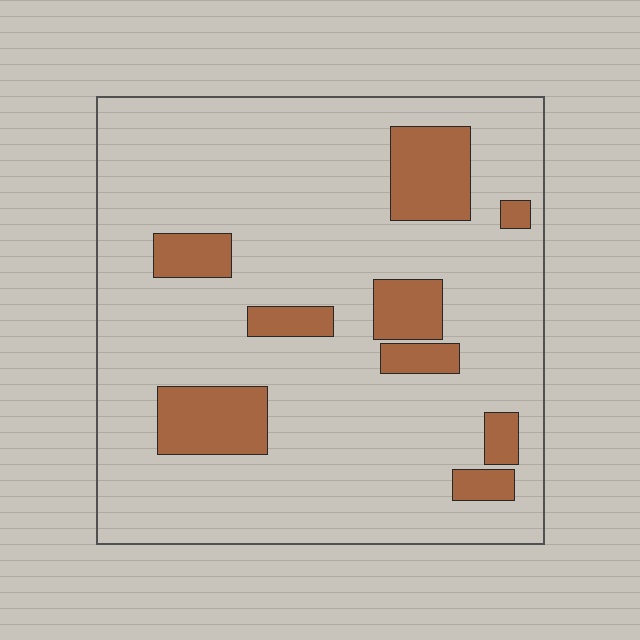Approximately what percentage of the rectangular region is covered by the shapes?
Approximately 15%.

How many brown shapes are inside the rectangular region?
9.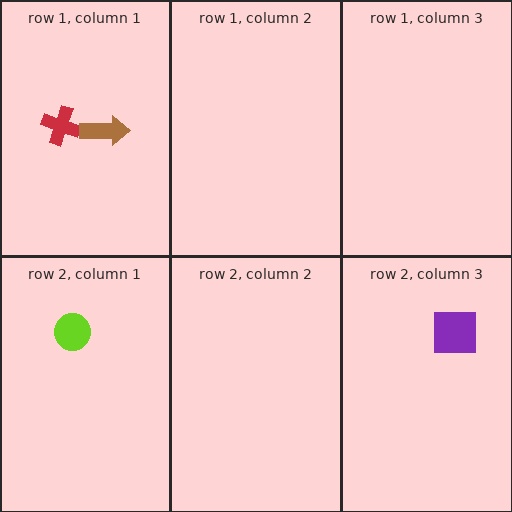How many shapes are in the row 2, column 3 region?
1.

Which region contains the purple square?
The row 2, column 3 region.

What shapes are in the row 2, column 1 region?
The lime circle.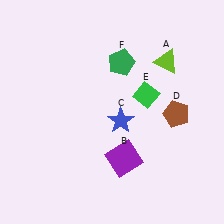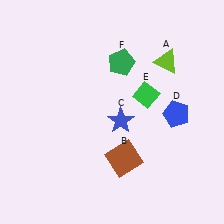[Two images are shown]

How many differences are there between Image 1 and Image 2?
There are 2 differences between the two images.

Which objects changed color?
B changed from purple to brown. D changed from brown to blue.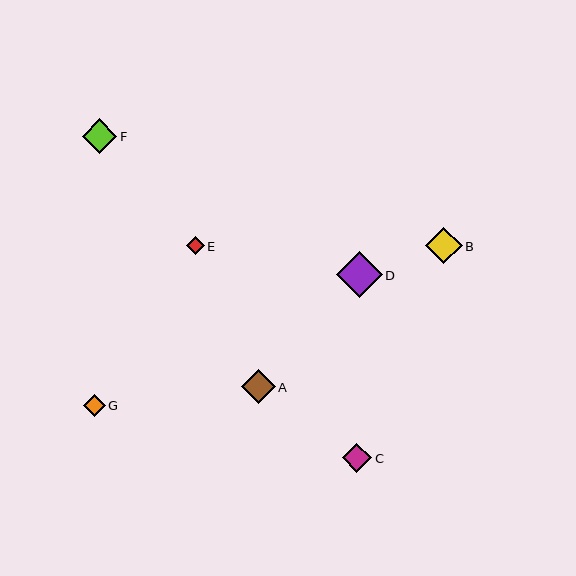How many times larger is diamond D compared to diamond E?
Diamond D is approximately 2.6 times the size of diamond E.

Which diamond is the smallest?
Diamond E is the smallest with a size of approximately 18 pixels.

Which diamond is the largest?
Diamond D is the largest with a size of approximately 46 pixels.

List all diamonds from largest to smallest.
From largest to smallest: D, B, F, A, C, G, E.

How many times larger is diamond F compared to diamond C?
Diamond F is approximately 1.2 times the size of diamond C.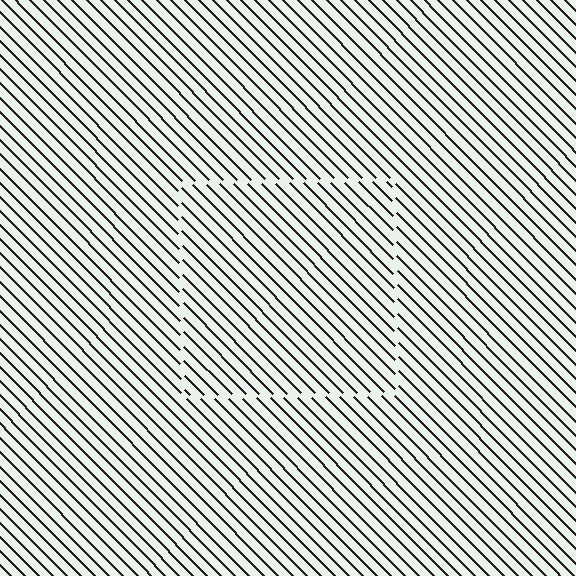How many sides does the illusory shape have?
4 sides — the line-ends trace a square.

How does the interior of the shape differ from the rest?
The interior of the shape contains the same grating, shifted by half a period — the contour is defined by the phase discontinuity where line-ends from the inner and outer gratings abut.